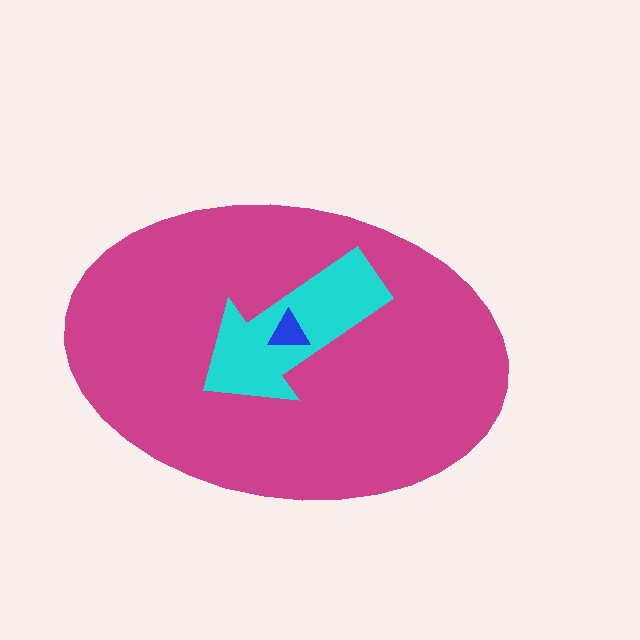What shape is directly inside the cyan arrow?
The blue triangle.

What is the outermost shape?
The magenta ellipse.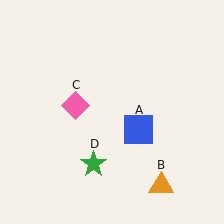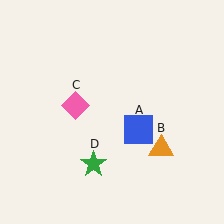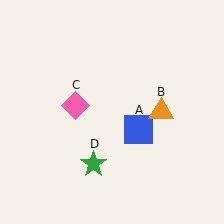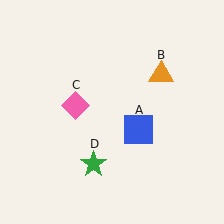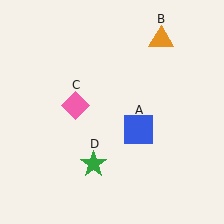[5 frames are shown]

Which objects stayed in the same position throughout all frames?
Blue square (object A) and pink diamond (object C) and green star (object D) remained stationary.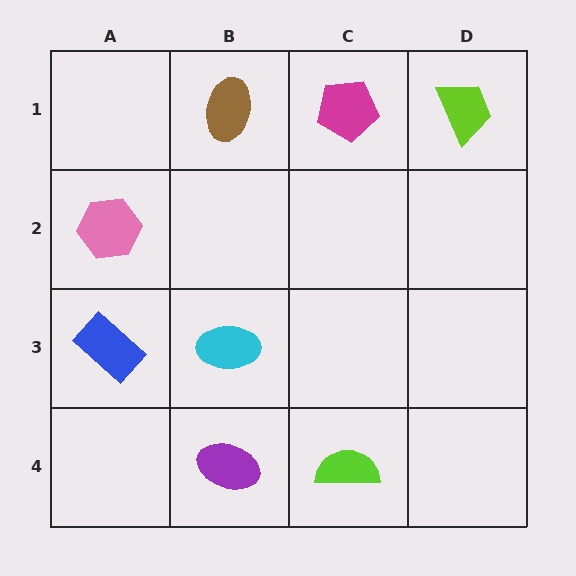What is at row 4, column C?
A lime semicircle.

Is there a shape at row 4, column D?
No, that cell is empty.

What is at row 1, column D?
A lime trapezoid.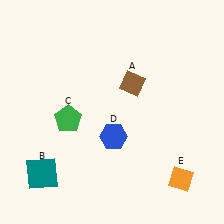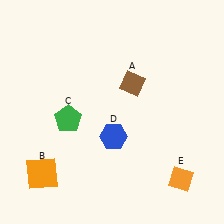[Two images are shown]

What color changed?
The square (B) changed from teal in Image 1 to orange in Image 2.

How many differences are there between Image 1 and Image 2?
There is 1 difference between the two images.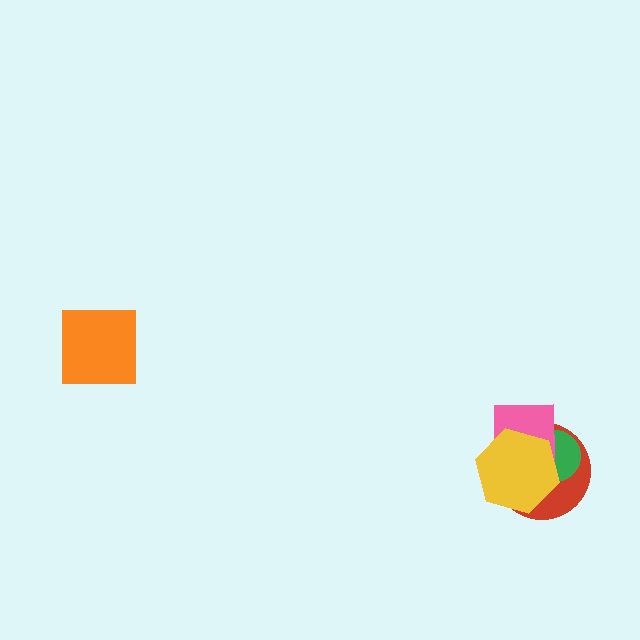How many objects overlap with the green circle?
3 objects overlap with the green circle.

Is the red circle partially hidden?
Yes, it is partially covered by another shape.